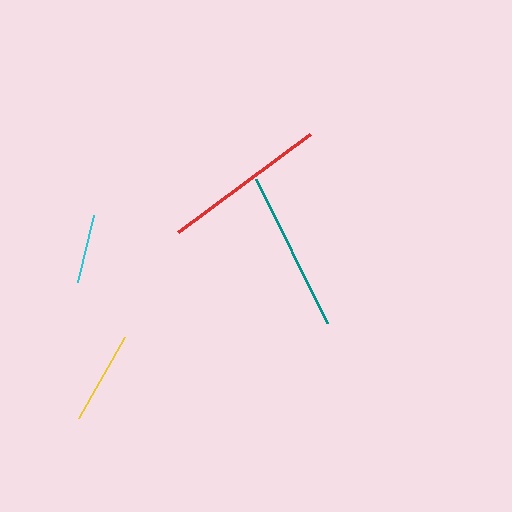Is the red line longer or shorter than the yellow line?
The red line is longer than the yellow line.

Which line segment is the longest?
The red line is the longest at approximately 164 pixels.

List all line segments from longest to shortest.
From longest to shortest: red, teal, yellow, cyan.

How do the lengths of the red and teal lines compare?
The red and teal lines are approximately the same length.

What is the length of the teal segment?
The teal segment is approximately 161 pixels long.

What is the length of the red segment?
The red segment is approximately 164 pixels long.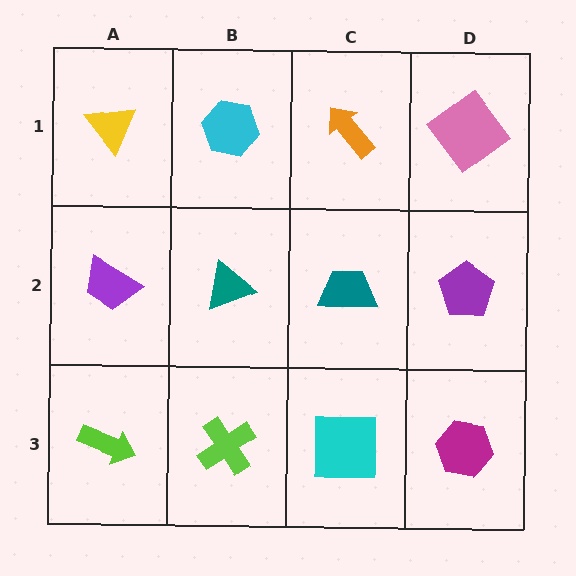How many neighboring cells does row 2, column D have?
3.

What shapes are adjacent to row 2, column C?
An orange arrow (row 1, column C), a cyan square (row 3, column C), a teal triangle (row 2, column B), a purple pentagon (row 2, column D).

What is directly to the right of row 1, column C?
A pink diamond.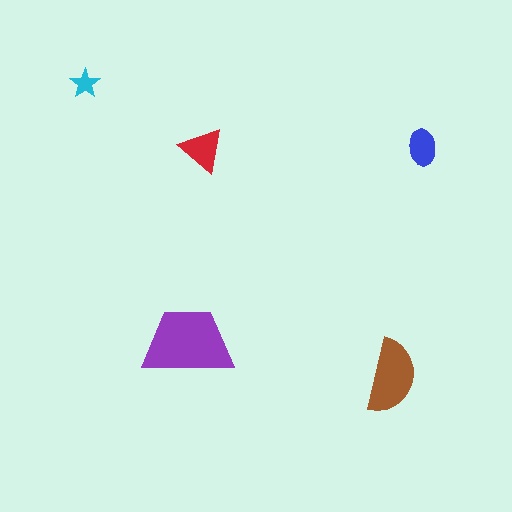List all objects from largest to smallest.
The purple trapezoid, the brown semicircle, the red triangle, the blue ellipse, the cyan star.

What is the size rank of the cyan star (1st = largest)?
5th.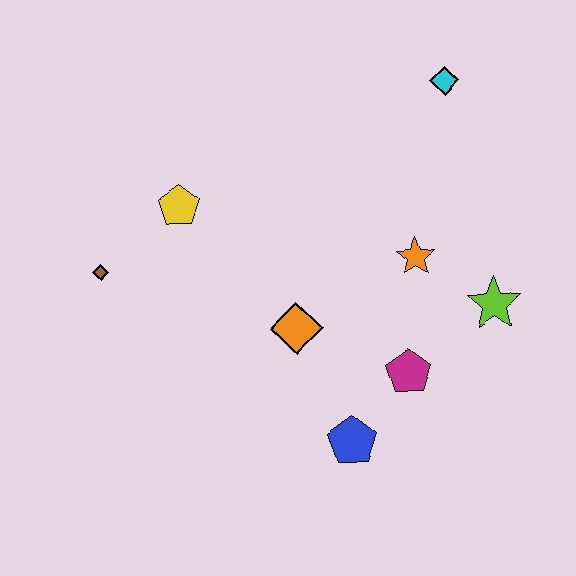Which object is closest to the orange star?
The lime star is closest to the orange star.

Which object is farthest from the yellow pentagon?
The lime star is farthest from the yellow pentagon.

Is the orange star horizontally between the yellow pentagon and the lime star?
Yes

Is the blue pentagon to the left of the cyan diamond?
Yes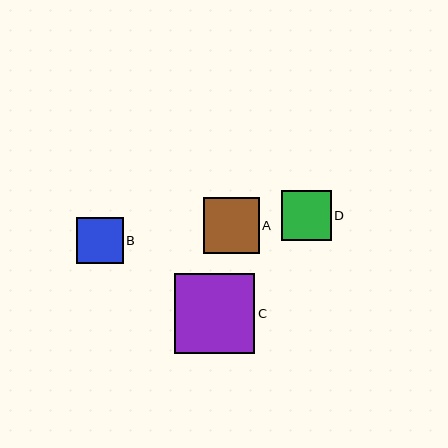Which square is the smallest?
Square B is the smallest with a size of approximately 46 pixels.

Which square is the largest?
Square C is the largest with a size of approximately 80 pixels.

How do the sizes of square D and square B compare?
Square D and square B are approximately the same size.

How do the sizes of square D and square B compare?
Square D and square B are approximately the same size.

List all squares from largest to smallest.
From largest to smallest: C, A, D, B.